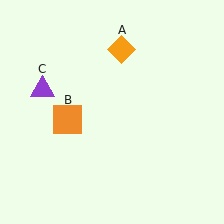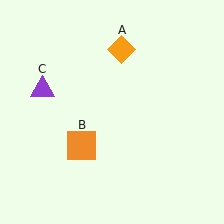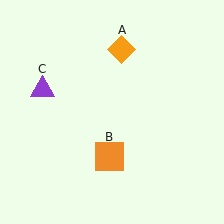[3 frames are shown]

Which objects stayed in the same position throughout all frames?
Orange diamond (object A) and purple triangle (object C) remained stationary.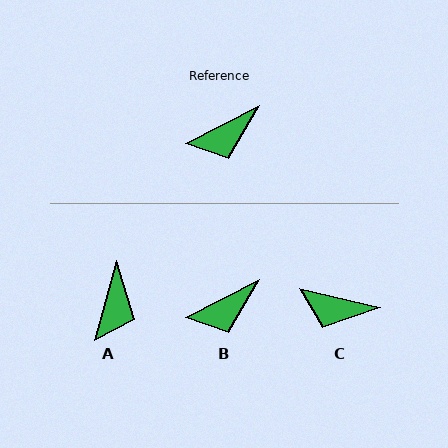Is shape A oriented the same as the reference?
No, it is off by about 47 degrees.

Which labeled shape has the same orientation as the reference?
B.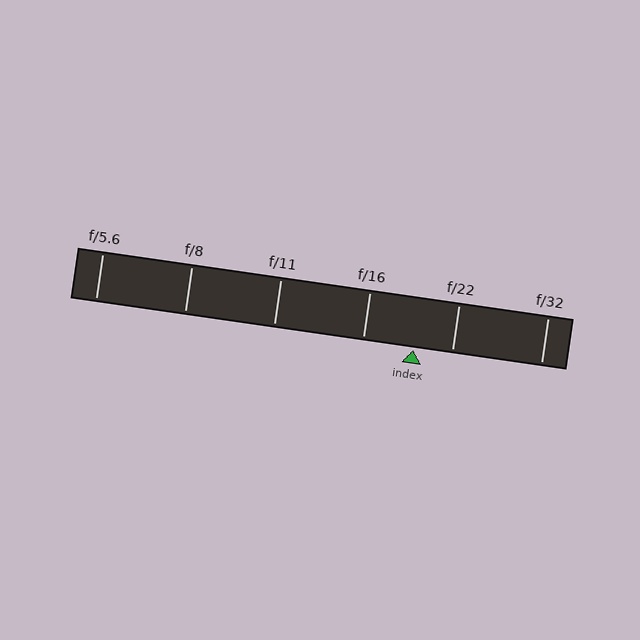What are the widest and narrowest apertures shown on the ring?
The widest aperture shown is f/5.6 and the narrowest is f/32.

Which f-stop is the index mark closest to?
The index mark is closest to f/22.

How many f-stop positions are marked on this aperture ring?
There are 6 f-stop positions marked.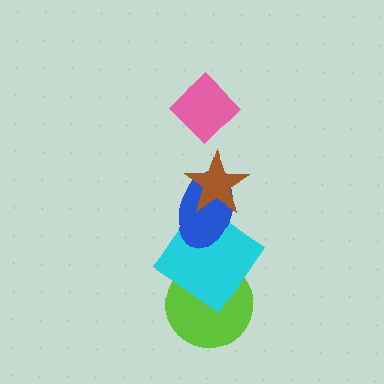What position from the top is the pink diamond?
The pink diamond is 1st from the top.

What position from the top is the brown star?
The brown star is 2nd from the top.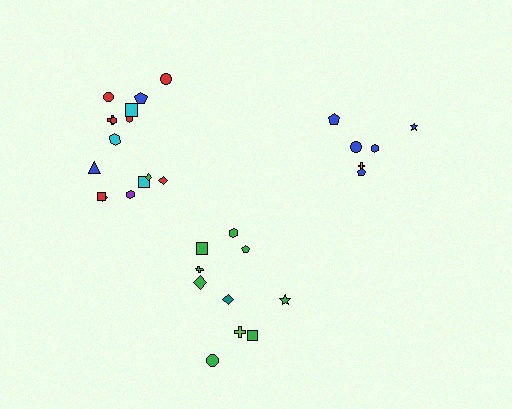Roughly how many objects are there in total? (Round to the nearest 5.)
Roughly 30 objects in total.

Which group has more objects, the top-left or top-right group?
The top-left group.